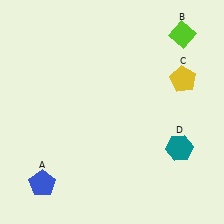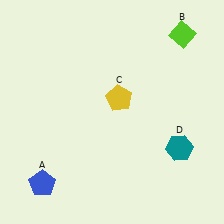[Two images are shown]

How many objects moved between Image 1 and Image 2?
1 object moved between the two images.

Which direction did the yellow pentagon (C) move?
The yellow pentagon (C) moved left.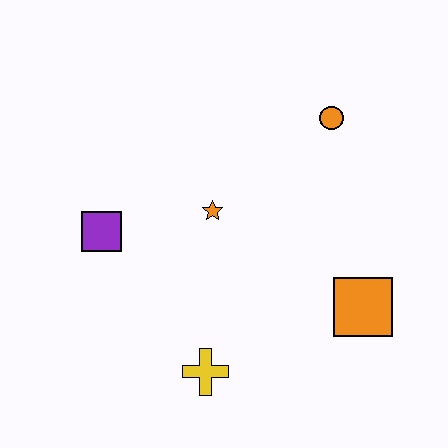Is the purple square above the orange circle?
No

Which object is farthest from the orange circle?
The yellow cross is farthest from the orange circle.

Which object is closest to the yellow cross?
The orange star is closest to the yellow cross.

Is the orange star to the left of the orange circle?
Yes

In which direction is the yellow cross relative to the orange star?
The yellow cross is below the orange star.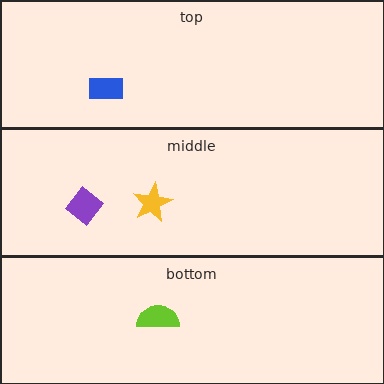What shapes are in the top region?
The blue rectangle.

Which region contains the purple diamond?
The middle region.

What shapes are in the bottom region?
The lime semicircle.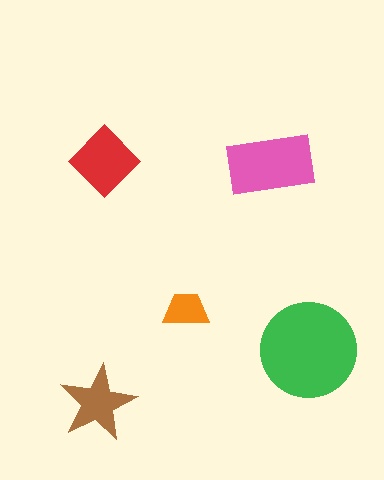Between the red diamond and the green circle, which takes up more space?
The green circle.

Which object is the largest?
The green circle.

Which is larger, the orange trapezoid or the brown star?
The brown star.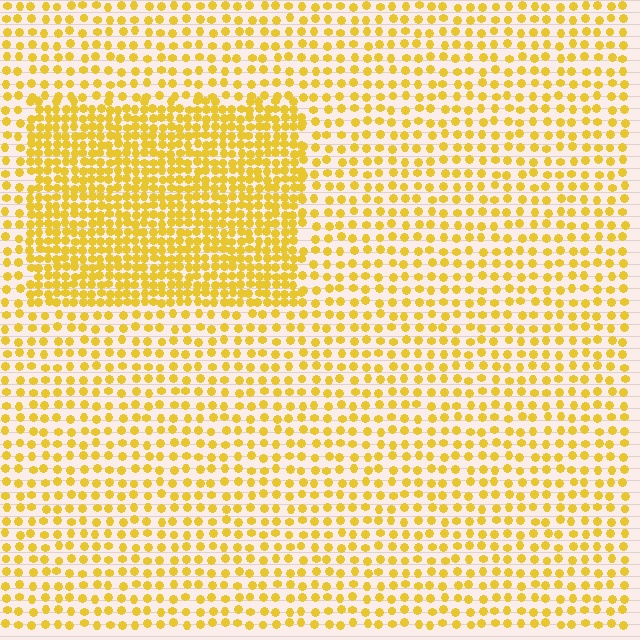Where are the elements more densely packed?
The elements are more densely packed inside the rectangle boundary.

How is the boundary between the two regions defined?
The boundary is defined by a change in element density (approximately 2.2x ratio). All elements are the same color, size, and shape.